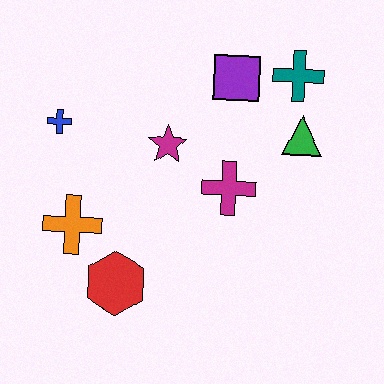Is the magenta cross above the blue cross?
No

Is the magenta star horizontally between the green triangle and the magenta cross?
No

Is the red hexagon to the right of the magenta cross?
No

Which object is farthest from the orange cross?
The teal cross is farthest from the orange cross.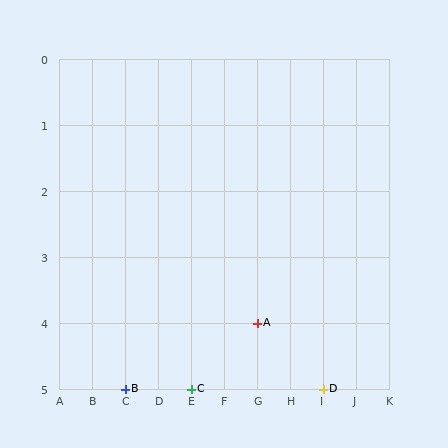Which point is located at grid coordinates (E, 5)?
Point C is at (E, 5).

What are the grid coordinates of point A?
Point A is at grid coordinates (G, 4).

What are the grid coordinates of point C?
Point C is at grid coordinates (E, 5).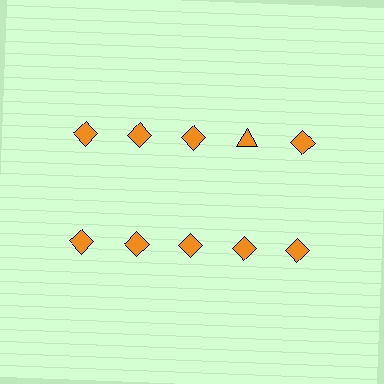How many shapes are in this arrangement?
There are 10 shapes arranged in a grid pattern.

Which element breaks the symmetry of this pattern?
The orange triangle in the top row, second from right column breaks the symmetry. All other shapes are orange diamonds.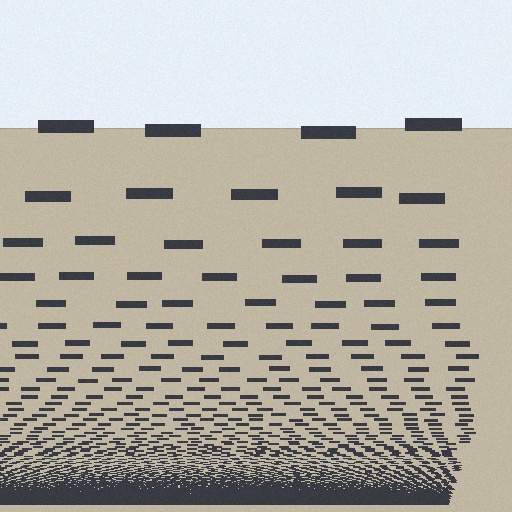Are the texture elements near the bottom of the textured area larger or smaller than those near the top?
Smaller. The gradient is inverted — elements near the bottom are smaller and denser.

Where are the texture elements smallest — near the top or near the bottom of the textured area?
Near the bottom.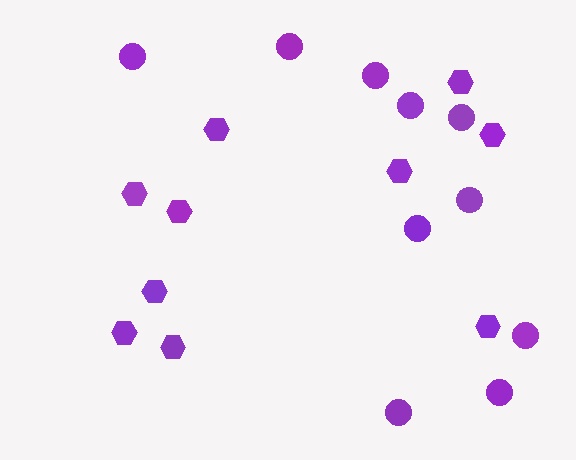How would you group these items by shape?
There are 2 groups: one group of hexagons (10) and one group of circles (10).